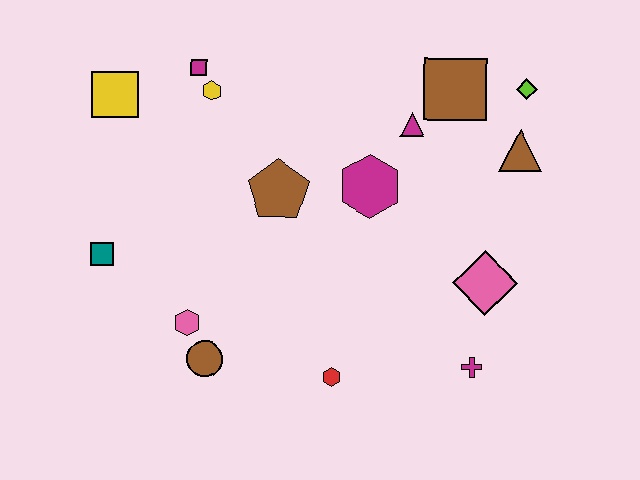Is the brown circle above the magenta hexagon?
No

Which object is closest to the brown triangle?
The lime diamond is closest to the brown triangle.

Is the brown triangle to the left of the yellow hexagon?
No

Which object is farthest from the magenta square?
The magenta cross is farthest from the magenta square.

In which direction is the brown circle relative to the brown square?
The brown circle is below the brown square.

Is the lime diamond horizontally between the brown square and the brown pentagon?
No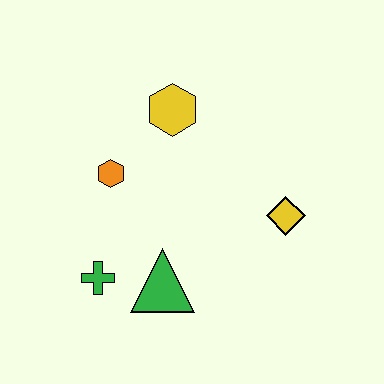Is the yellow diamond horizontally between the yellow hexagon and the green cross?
No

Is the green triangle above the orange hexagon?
No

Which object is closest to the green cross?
The green triangle is closest to the green cross.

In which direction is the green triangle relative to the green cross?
The green triangle is to the right of the green cross.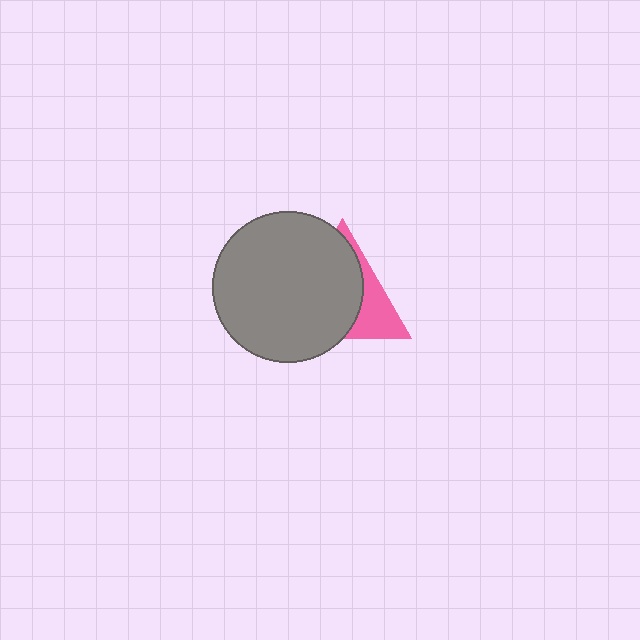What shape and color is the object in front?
The object in front is a gray circle.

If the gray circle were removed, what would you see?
You would see the complete pink triangle.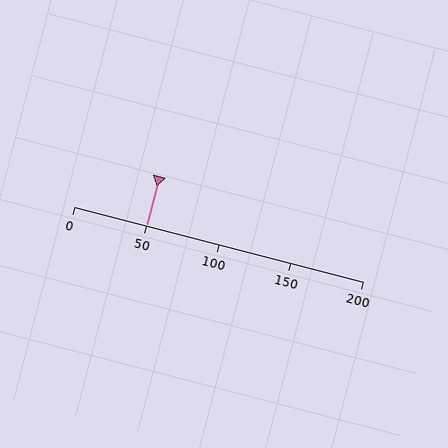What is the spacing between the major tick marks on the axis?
The major ticks are spaced 50 apart.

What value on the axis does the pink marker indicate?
The marker indicates approximately 50.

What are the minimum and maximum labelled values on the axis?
The axis runs from 0 to 200.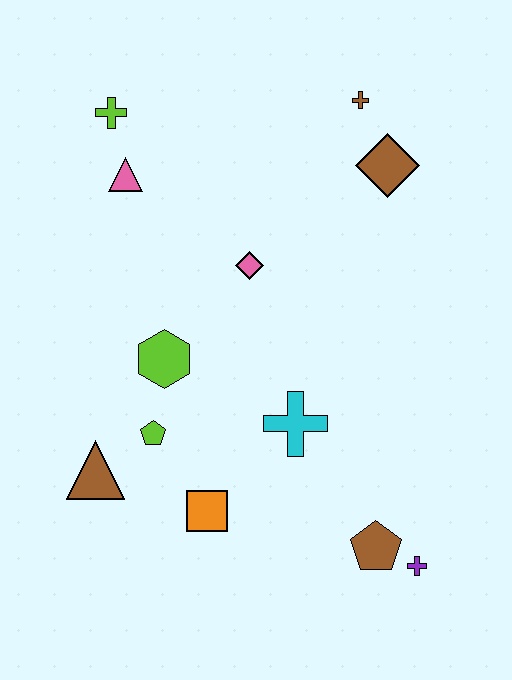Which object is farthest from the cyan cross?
The lime cross is farthest from the cyan cross.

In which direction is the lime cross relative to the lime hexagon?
The lime cross is above the lime hexagon.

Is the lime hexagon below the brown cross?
Yes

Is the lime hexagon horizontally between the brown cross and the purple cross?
No